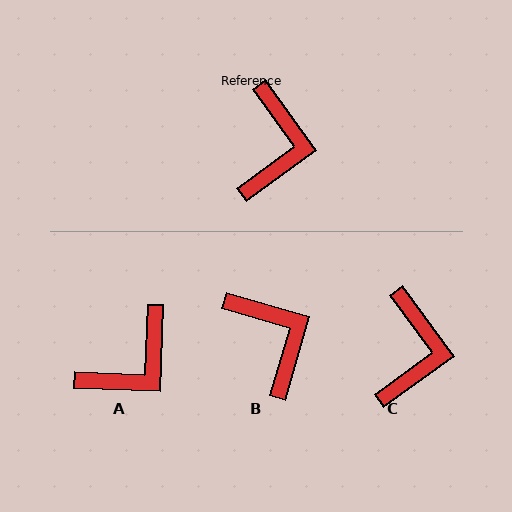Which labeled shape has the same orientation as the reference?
C.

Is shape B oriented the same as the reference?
No, it is off by about 38 degrees.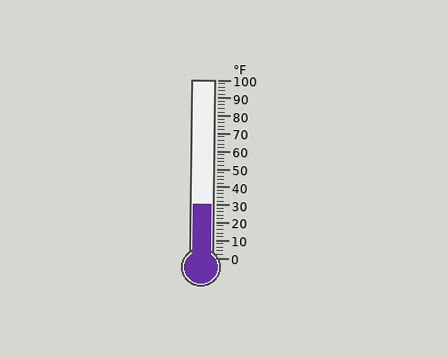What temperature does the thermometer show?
The thermometer shows approximately 30°F.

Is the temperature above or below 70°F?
The temperature is below 70°F.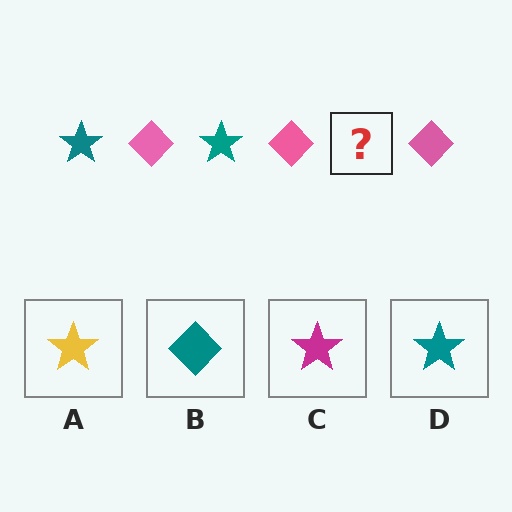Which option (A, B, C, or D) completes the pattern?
D.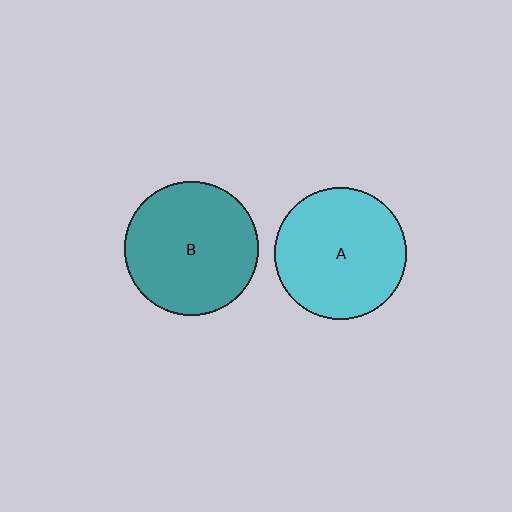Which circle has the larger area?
Circle B (teal).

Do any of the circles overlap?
No, none of the circles overlap.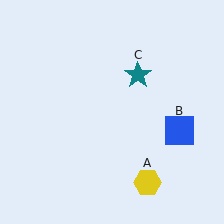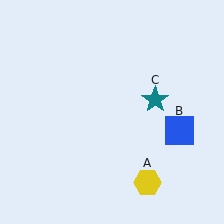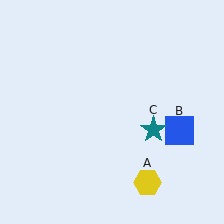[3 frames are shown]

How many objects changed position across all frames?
1 object changed position: teal star (object C).